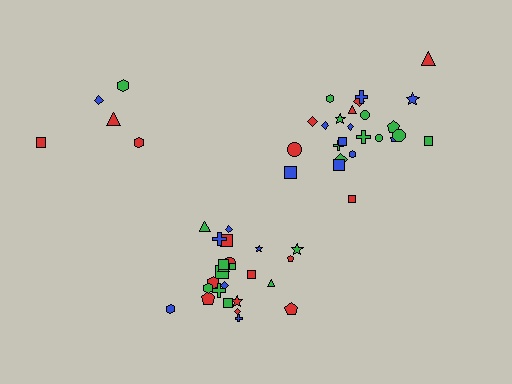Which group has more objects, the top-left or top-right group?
The top-right group.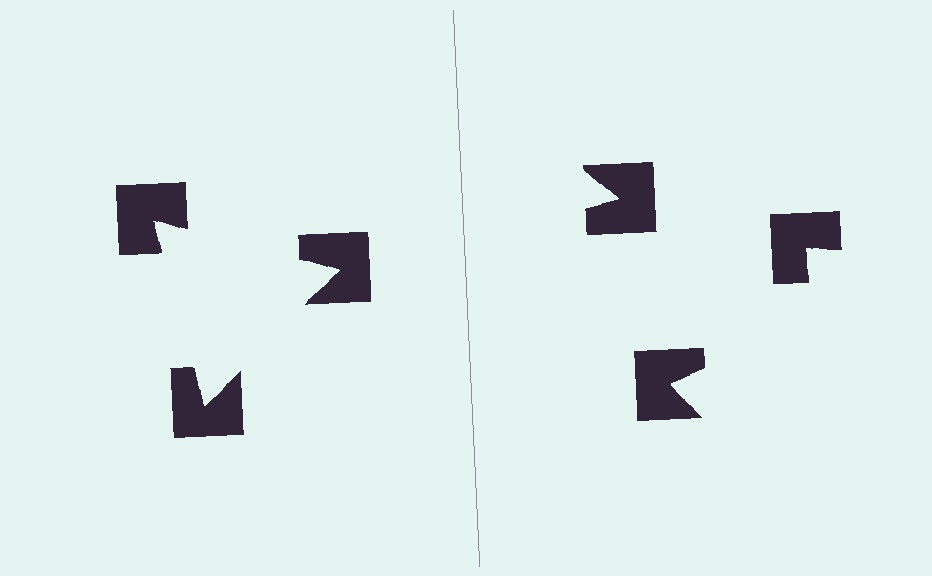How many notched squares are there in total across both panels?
6 — 3 on each side.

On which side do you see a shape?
An illusory triangle appears on the left side. On the right side the wedge cuts are rotated, so no coherent shape forms.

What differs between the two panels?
The notched squares are positioned identically on both sides; only the wedge orientations differ. On the left they align to a triangle; on the right they are misaligned.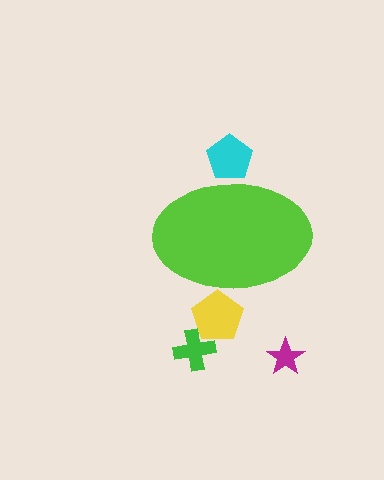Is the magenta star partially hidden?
No, the magenta star is fully visible.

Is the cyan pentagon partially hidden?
Yes, the cyan pentagon is partially hidden behind the lime ellipse.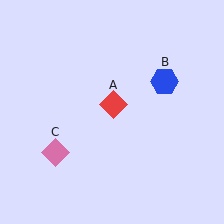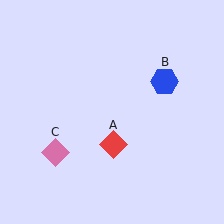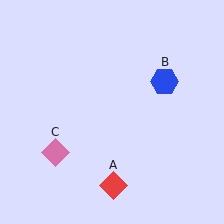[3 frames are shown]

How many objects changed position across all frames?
1 object changed position: red diamond (object A).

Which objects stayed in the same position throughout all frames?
Blue hexagon (object B) and pink diamond (object C) remained stationary.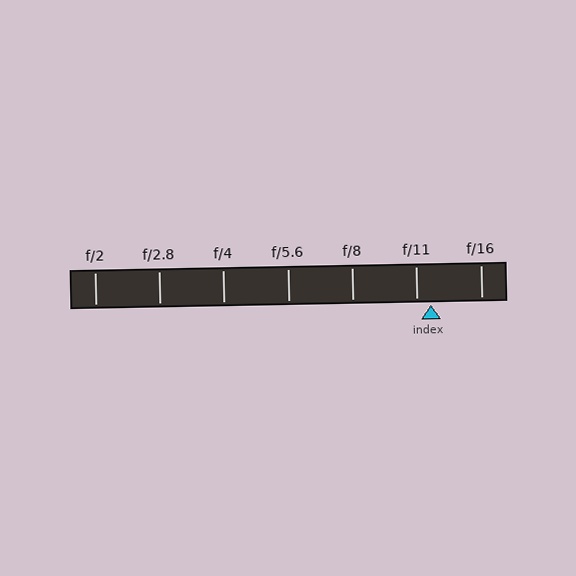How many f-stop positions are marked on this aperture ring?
There are 7 f-stop positions marked.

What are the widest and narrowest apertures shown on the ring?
The widest aperture shown is f/2 and the narrowest is f/16.